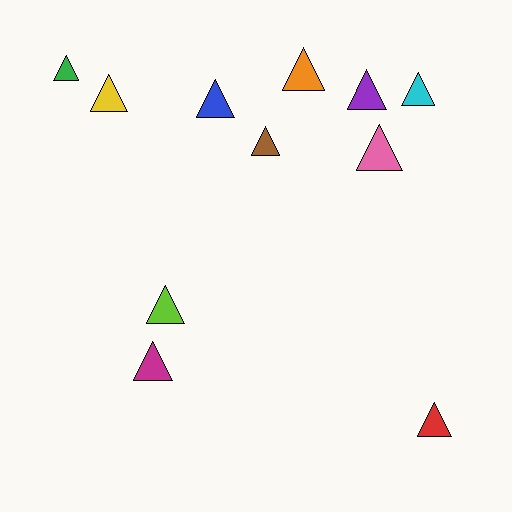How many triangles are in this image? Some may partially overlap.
There are 11 triangles.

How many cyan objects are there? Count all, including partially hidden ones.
There is 1 cyan object.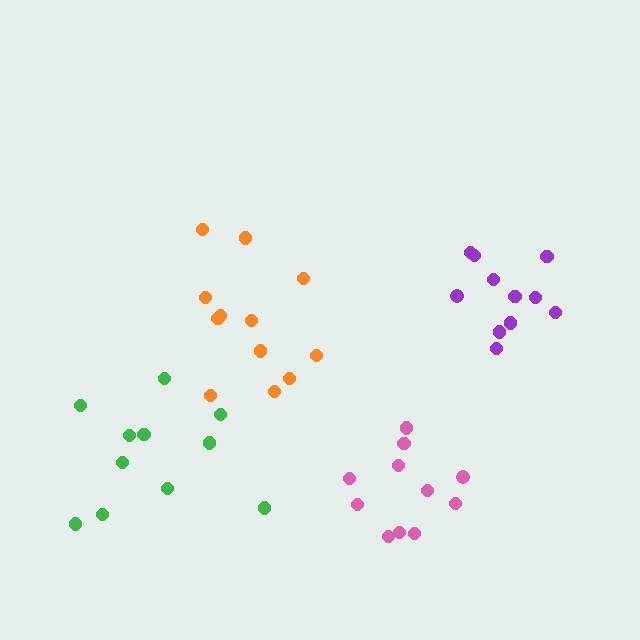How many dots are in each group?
Group 1: 11 dots, Group 2: 12 dots, Group 3: 11 dots, Group 4: 11 dots (45 total).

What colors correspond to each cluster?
The clusters are colored: green, orange, pink, purple.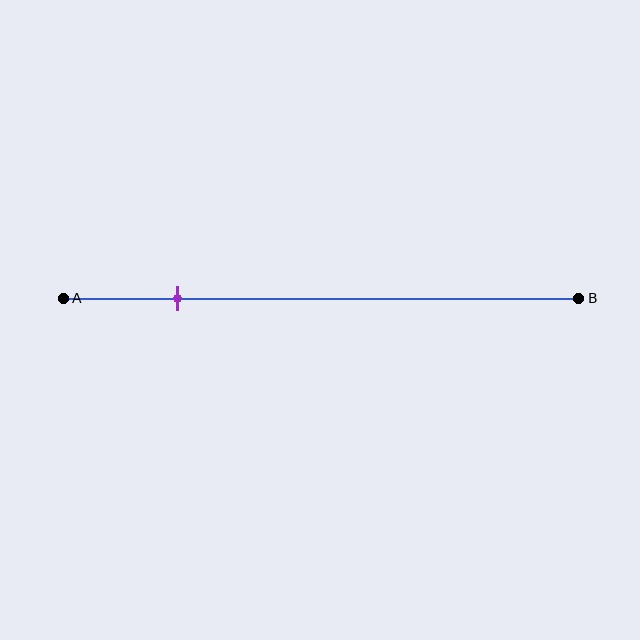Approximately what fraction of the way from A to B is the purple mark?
The purple mark is approximately 20% of the way from A to B.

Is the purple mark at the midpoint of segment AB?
No, the mark is at about 20% from A, not at the 50% midpoint.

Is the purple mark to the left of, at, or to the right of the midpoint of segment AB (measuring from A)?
The purple mark is to the left of the midpoint of segment AB.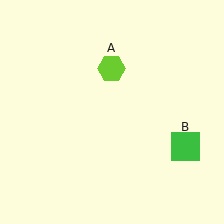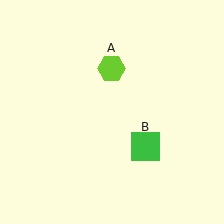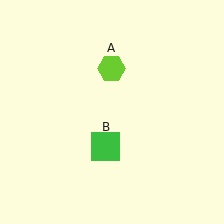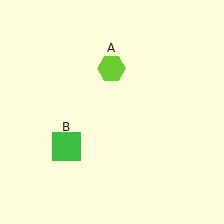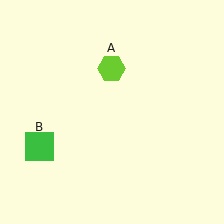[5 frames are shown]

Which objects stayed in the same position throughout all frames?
Lime hexagon (object A) remained stationary.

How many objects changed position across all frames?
1 object changed position: green square (object B).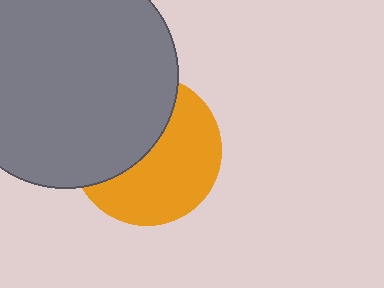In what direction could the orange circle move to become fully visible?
The orange circle could move toward the lower-right. That would shift it out from behind the gray circle entirely.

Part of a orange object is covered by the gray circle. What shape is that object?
It is a circle.